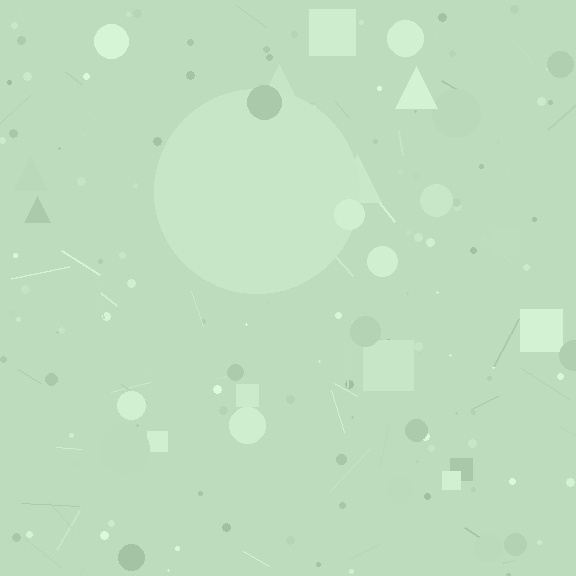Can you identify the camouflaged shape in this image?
The camouflaged shape is a circle.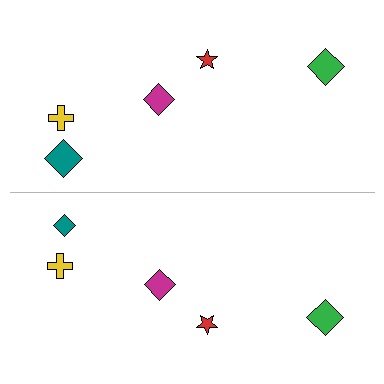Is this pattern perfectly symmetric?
No, the pattern is not perfectly symmetric. The teal diamond on the bottom side has a different size than its mirror counterpart.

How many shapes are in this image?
There are 10 shapes in this image.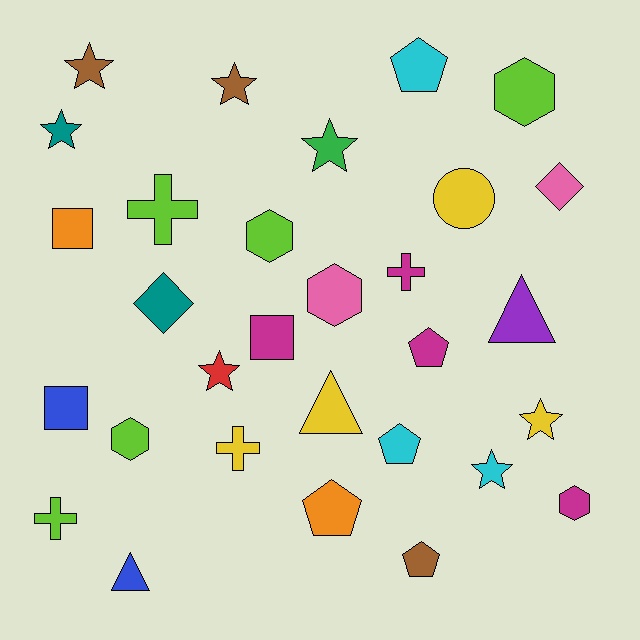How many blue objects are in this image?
There are 2 blue objects.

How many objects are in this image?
There are 30 objects.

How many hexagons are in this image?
There are 5 hexagons.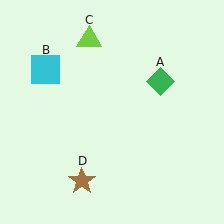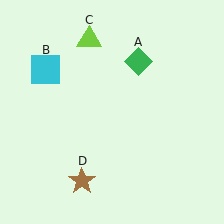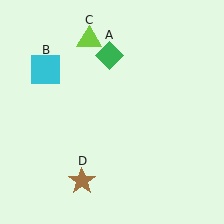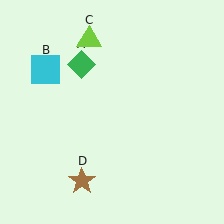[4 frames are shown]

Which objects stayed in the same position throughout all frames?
Cyan square (object B) and lime triangle (object C) and brown star (object D) remained stationary.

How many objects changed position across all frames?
1 object changed position: green diamond (object A).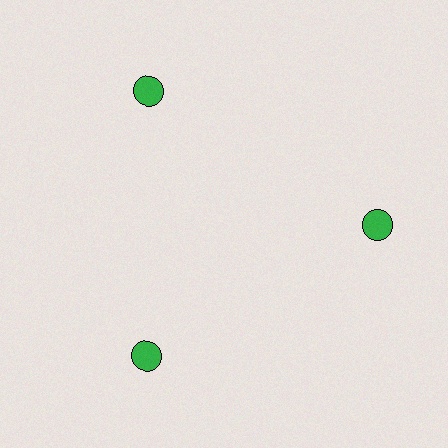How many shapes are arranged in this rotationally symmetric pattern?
There are 3 shapes, arranged in 3 groups of 1.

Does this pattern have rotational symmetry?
Yes, this pattern has 3-fold rotational symmetry. It looks the same after rotating 120 degrees around the center.